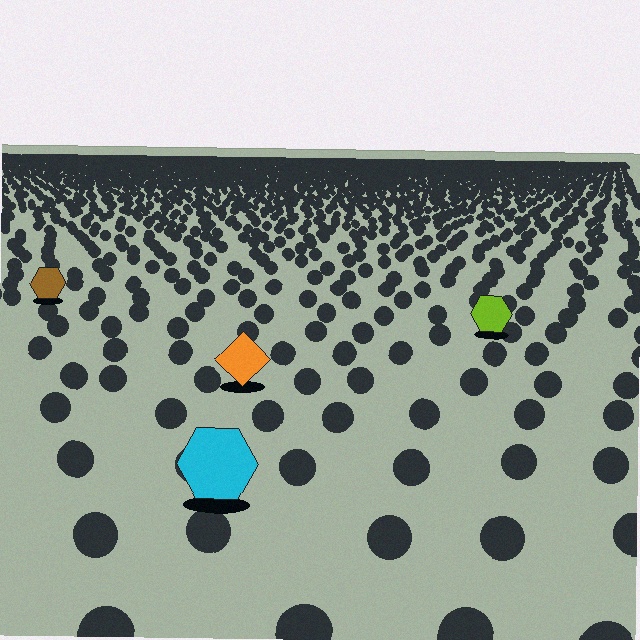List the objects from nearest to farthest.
From nearest to farthest: the cyan hexagon, the orange diamond, the lime hexagon, the brown hexagon.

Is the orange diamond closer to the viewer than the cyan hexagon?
No. The cyan hexagon is closer — you can tell from the texture gradient: the ground texture is coarser near it.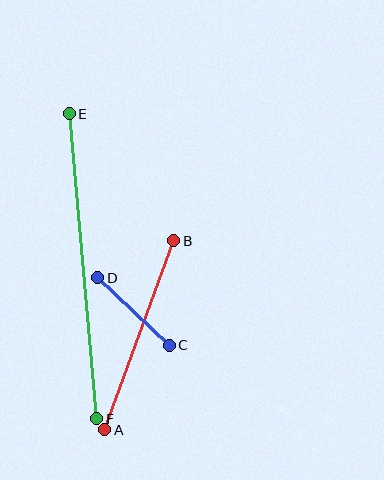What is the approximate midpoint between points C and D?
The midpoint is at approximately (134, 311) pixels.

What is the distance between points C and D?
The distance is approximately 99 pixels.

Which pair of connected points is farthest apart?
Points E and F are farthest apart.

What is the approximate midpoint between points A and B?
The midpoint is at approximately (139, 335) pixels.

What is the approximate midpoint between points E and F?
The midpoint is at approximately (83, 266) pixels.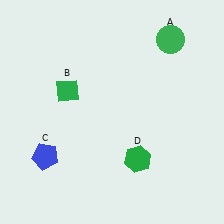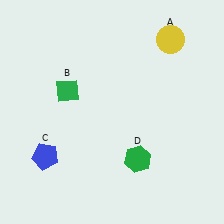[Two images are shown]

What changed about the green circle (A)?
In Image 1, A is green. In Image 2, it changed to yellow.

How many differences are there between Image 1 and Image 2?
There is 1 difference between the two images.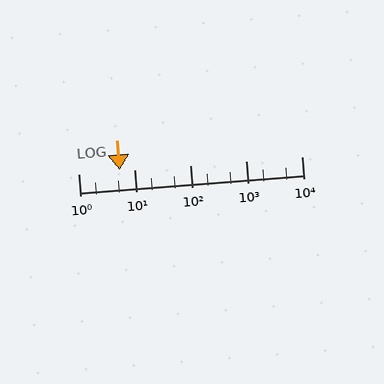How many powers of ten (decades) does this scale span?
The scale spans 4 decades, from 1 to 10000.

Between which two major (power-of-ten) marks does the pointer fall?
The pointer is between 1 and 10.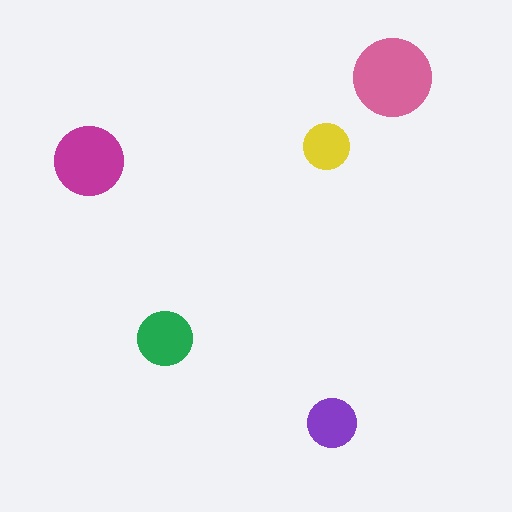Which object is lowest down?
The purple circle is bottommost.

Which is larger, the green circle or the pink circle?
The pink one.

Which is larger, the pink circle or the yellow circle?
The pink one.